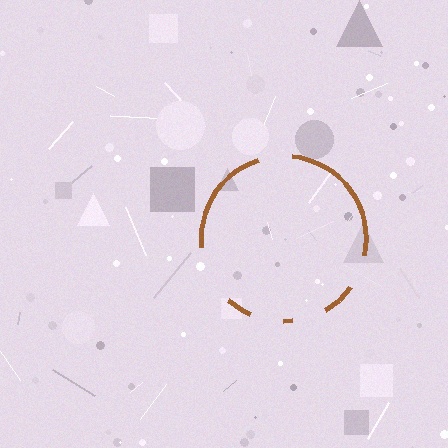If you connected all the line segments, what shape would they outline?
They would outline a circle.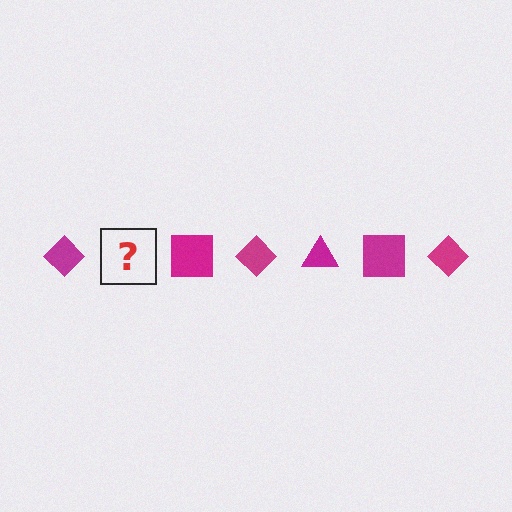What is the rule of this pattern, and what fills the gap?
The rule is that the pattern cycles through diamond, triangle, square shapes in magenta. The gap should be filled with a magenta triangle.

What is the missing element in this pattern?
The missing element is a magenta triangle.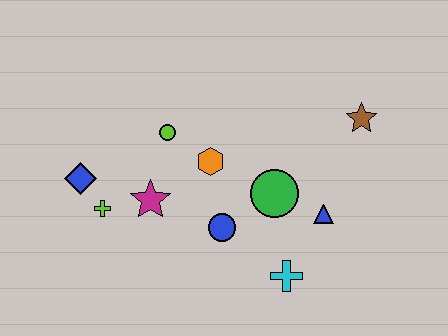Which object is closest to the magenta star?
The lime cross is closest to the magenta star.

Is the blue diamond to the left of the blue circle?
Yes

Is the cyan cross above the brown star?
No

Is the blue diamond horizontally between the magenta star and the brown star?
No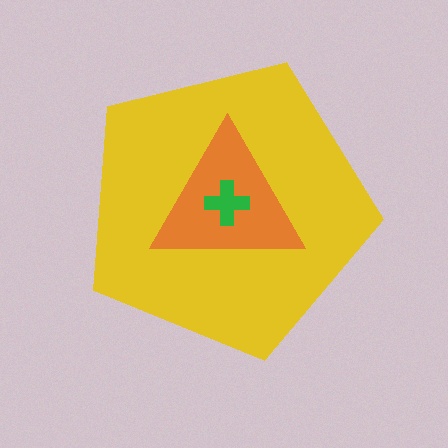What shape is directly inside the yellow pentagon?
The orange triangle.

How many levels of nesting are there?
3.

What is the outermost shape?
The yellow pentagon.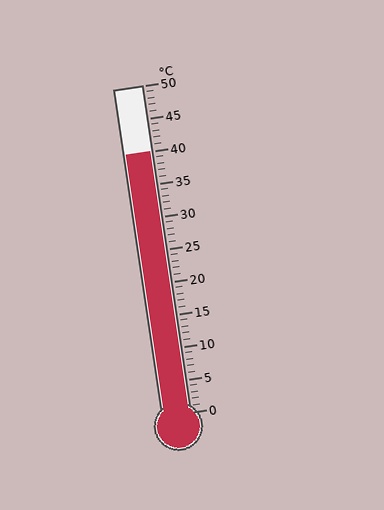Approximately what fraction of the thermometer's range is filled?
The thermometer is filled to approximately 80% of its range.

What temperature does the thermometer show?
The thermometer shows approximately 40°C.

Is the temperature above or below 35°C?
The temperature is above 35°C.